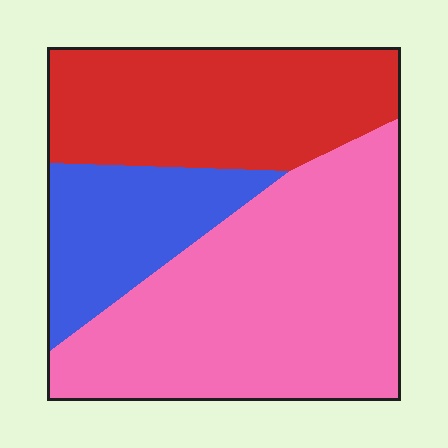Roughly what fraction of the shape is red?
Red covers about 30% of the shape.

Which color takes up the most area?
Pink, at roughly 50%.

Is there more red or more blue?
Red.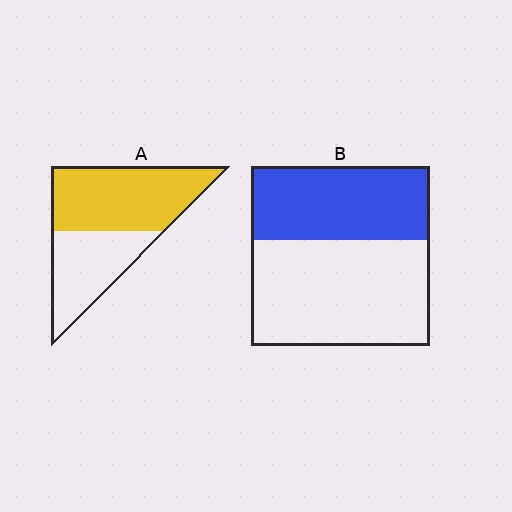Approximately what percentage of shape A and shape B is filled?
A is approximately 60% and B is approximately 40%.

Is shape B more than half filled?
No.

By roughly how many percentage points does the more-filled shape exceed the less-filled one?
By roughly 20 percentage points (A over B).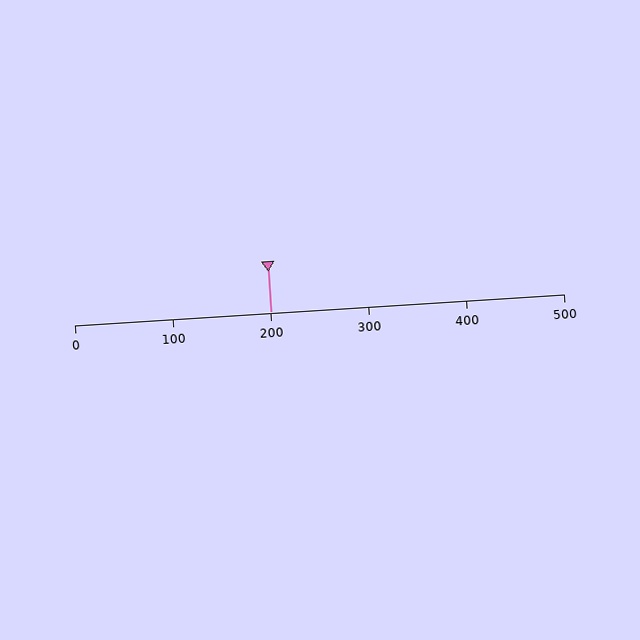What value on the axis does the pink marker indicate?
The marker indicates approximately 200.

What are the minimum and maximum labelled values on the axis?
The axis runs from 0 to 500.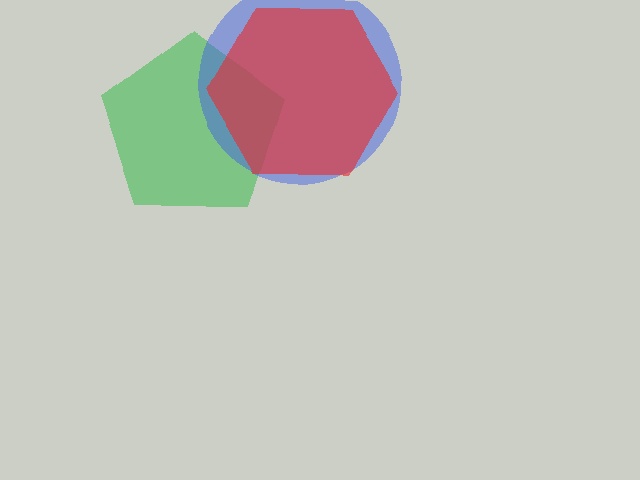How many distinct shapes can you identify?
There are 3 distinct shapes: a green pentagon, a blue circle, a red hexagon.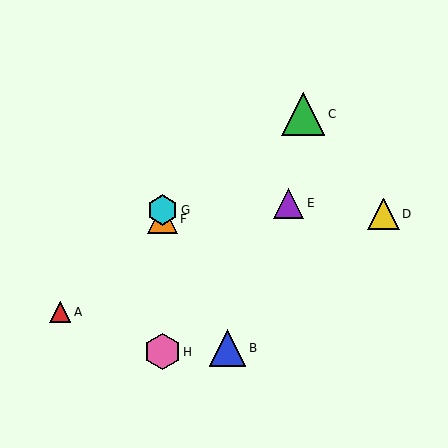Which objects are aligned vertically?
Objects F, G, H are aligned vertically.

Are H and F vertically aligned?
Yes, both are at x≈162.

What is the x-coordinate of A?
Object A is at x≈60.